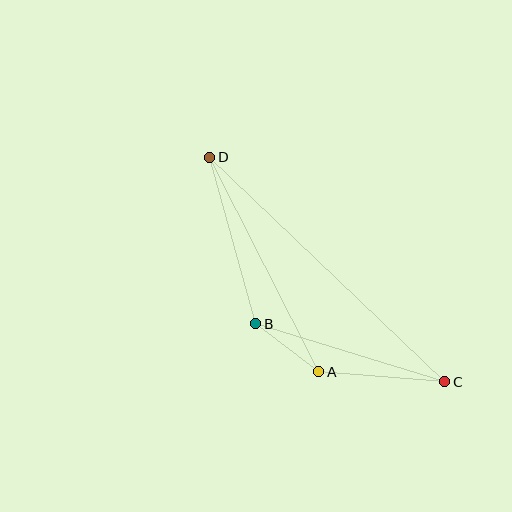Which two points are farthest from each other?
Points C and D are farthest from each other.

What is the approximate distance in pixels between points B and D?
The distance between B and D is approximately 173 pixels.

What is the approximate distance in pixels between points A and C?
The distance between A and C is approximately 127 pixels.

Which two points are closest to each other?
Points A and B are closest to each other.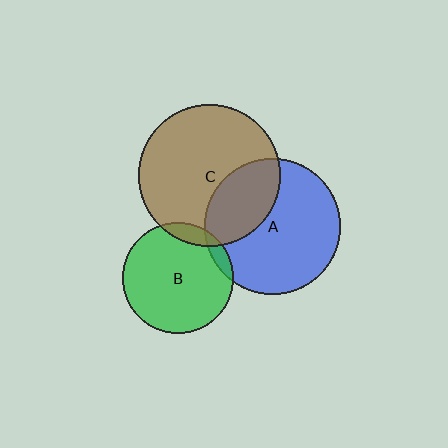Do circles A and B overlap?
Yes.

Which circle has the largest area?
Circle C (brown).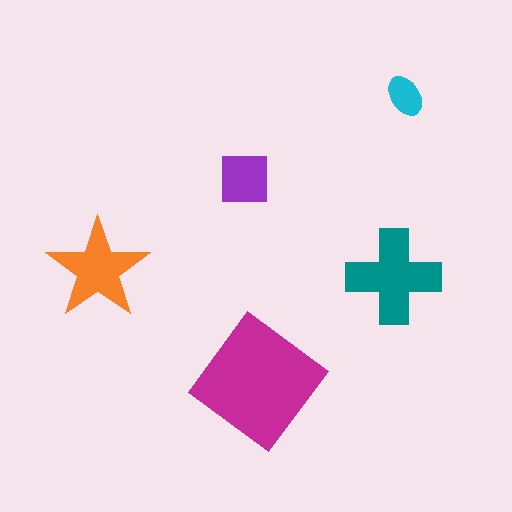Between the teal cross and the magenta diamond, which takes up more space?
The magenta diamond.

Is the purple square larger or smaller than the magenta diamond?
Smaller.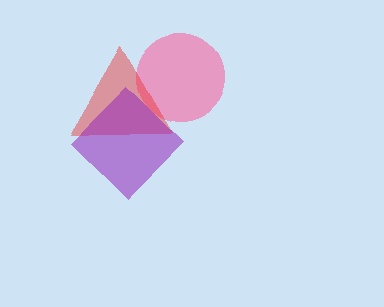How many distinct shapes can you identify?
There are 3 distinct shapes: a pink circle, a red triangle, a purple diamond.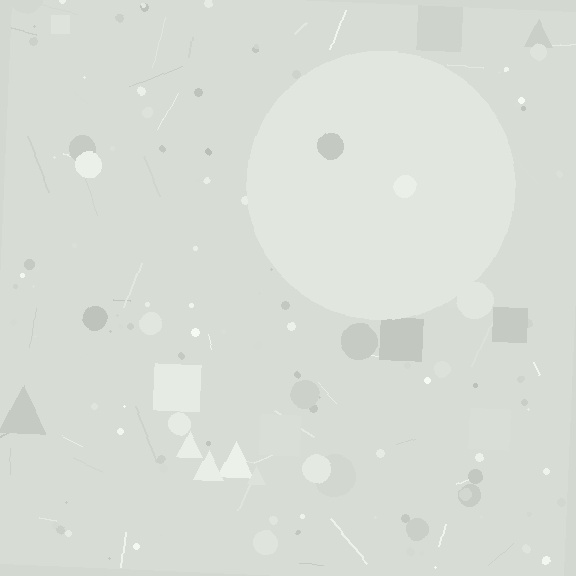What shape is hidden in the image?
A circle is hidden in the image.